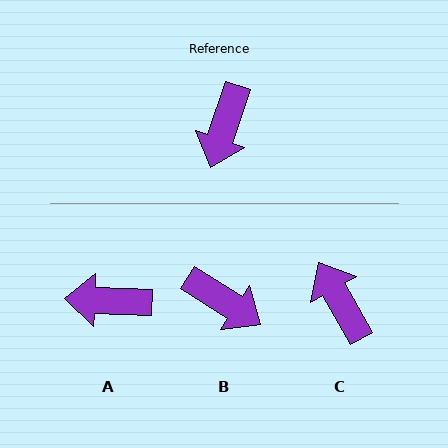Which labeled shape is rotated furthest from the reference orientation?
C, about 132 degrees away.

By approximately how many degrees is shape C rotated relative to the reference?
Approximately 132 degrees clockwise.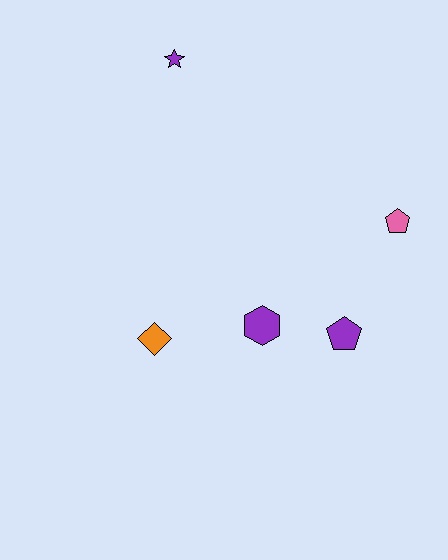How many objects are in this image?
There are 5 objects.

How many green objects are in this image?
There are no green objects.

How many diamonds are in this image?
There is 1 diamond.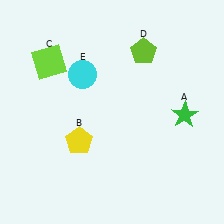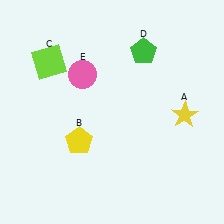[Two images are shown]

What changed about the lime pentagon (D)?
In Image 1, D is lime. In Image 2, it changed to green.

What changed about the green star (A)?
In Image 1, A is green. In Image 2, it changed to yellow.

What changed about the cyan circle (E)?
In Image 1, E is cyan. In Image 2, it changed to pink.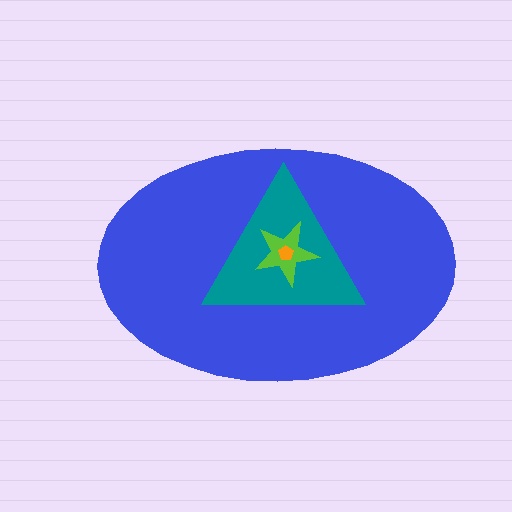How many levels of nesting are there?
4.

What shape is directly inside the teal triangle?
The lime star.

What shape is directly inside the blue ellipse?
The teal triangle.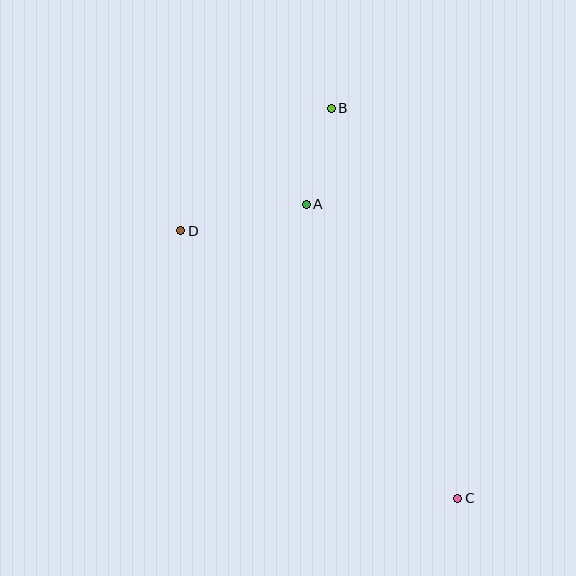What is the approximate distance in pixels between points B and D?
The distance between B and D is approximately 194 pixels.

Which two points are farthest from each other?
Points B and C are farthest from each other.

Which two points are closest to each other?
Points A and B are closest to each other.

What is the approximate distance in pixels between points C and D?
The distance between C and D is approximately 385 pixels.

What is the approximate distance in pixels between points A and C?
The distance between A and C is approximately 331 pixels.